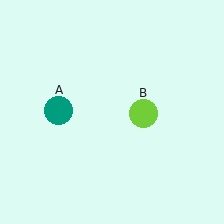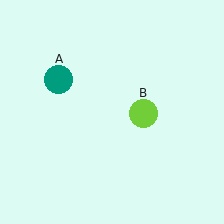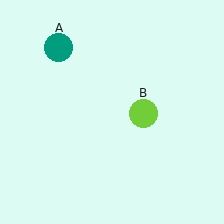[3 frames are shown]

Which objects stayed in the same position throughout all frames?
Lime circle (object B) remained stationary.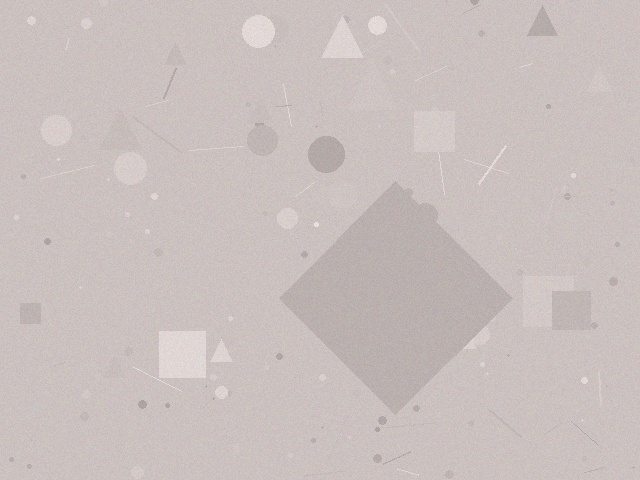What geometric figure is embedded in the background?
A diamond is embedded in the background.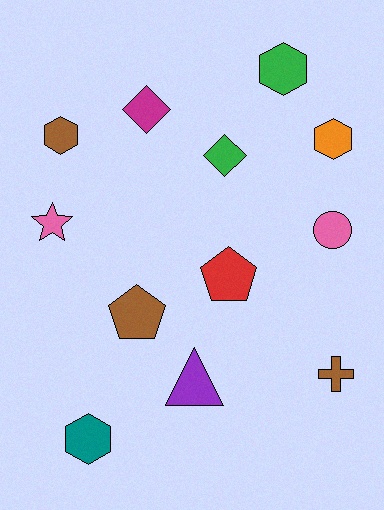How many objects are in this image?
There are 12 objects.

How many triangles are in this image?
There is 1 triangle.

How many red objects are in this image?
There is 1 red object.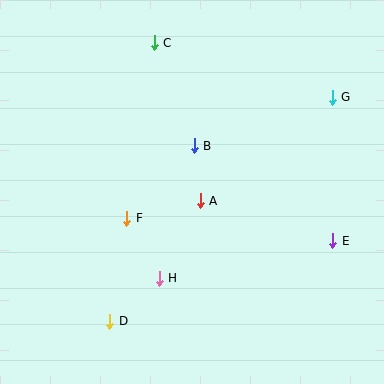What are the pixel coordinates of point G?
Point G is at (332, 97).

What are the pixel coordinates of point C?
Point C is at (154, 43).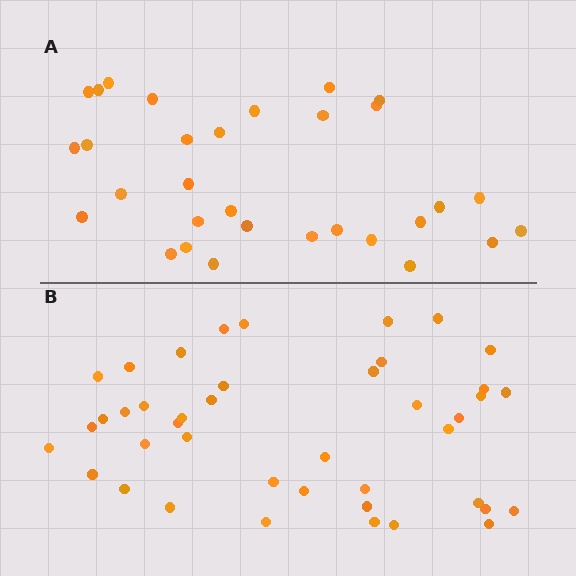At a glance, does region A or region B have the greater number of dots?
Region B (the bottom region) has more dots.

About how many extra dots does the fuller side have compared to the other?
Region B has roughly 12 or so more dots than region A.